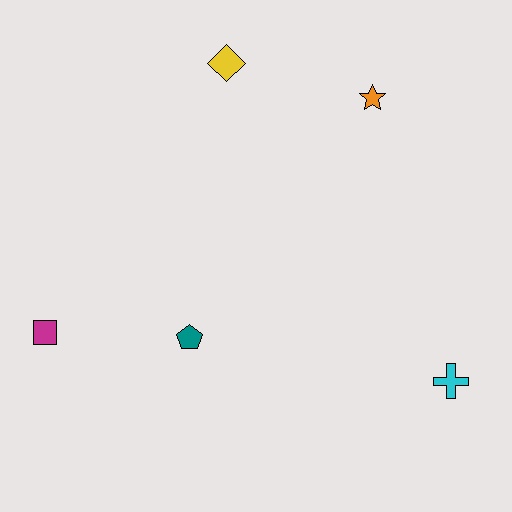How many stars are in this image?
There is 1 star.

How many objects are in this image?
There are 5 objects.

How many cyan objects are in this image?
There is 1 cyan object.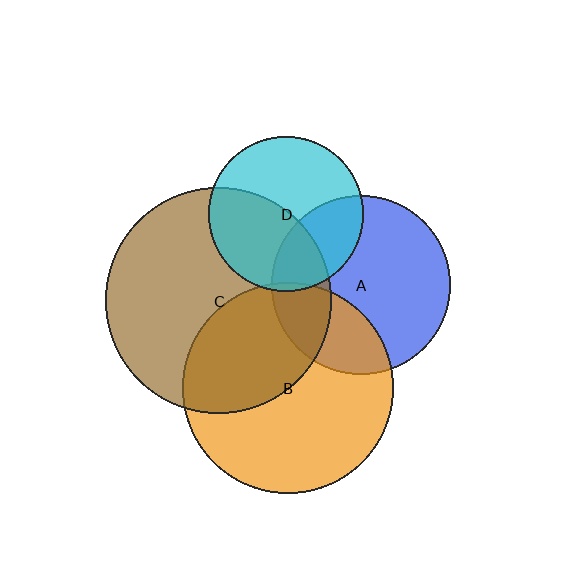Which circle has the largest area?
Circle C (brown).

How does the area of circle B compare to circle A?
Approximately 1.4 times.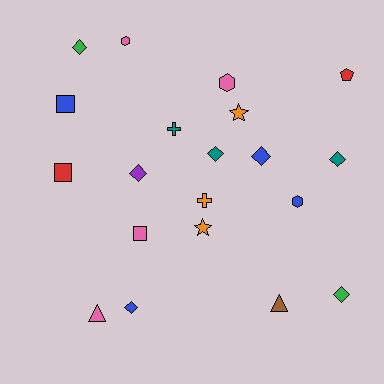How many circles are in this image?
There are no circles.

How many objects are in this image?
There are 20 objects.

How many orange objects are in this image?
There are 3 orange objects.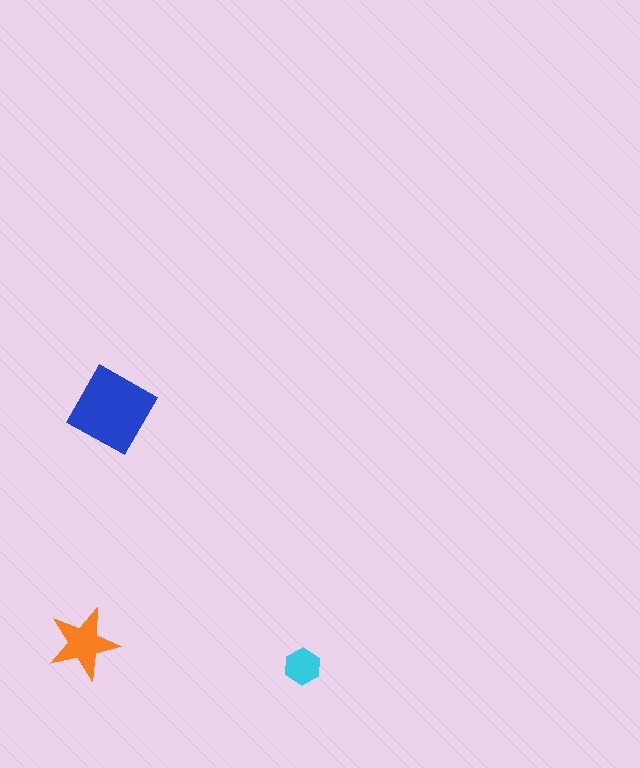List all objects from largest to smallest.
The blue square, the orange star, the cyan hexagon.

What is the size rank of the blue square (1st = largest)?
1st.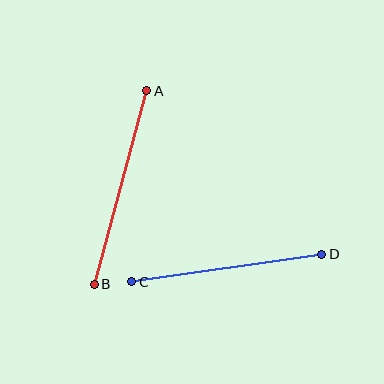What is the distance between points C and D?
The distance is approximately 192 pixels.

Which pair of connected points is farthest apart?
Points A and B are farthest apart.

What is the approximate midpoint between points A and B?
The midpoint is at approximately (120, 187) pixels.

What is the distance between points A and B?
The distance is approximately 201 pixels.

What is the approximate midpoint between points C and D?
The midpoint is at approximately (227, 268) pixels.